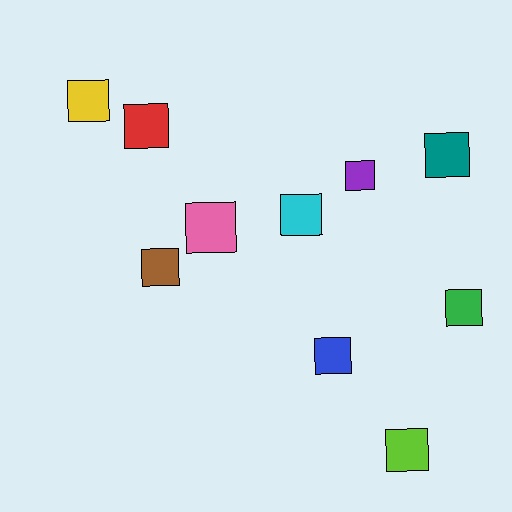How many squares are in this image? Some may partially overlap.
There are 10 squares.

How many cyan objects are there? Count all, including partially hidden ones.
There is 1 cyan object.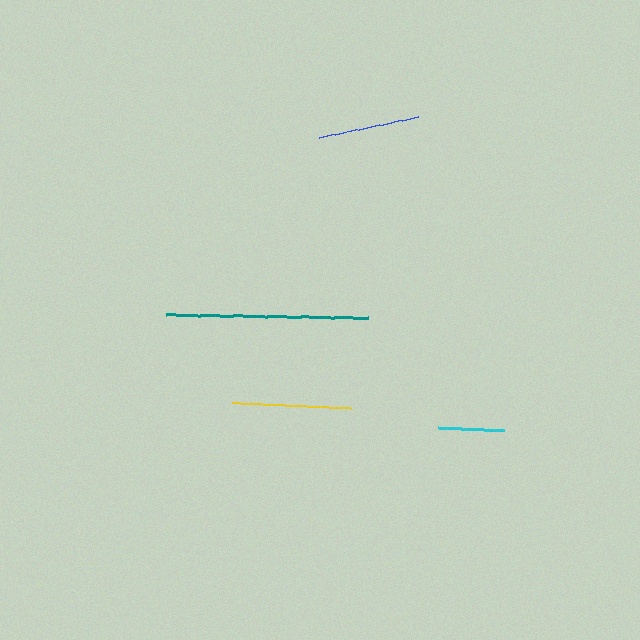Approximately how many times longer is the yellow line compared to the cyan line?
The yellow line is approximately 1.8 times the length of the cyan line.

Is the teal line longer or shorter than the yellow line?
The teal line is longer than the yellow line.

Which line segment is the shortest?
The cyan line is the shortest at approximately 66 pixels.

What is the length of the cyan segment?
The cyan segment is approximately 66 pixels long.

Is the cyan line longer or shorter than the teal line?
The teal line is longer than the cyan line.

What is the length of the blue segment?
The blue segment is approximately 101 pixels long.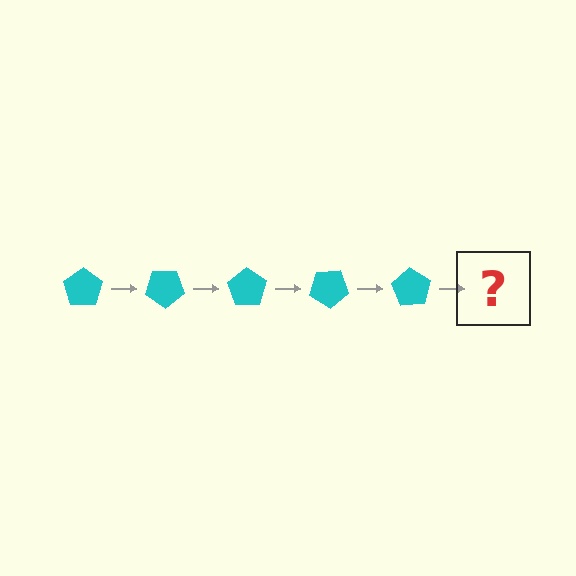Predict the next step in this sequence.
The next step is a cyan pentagon rotated 175 degrees.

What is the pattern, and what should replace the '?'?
The pattern is that the pentagon rotates 35 degrees each step. The '?' should be a cyan pentagon rotated 175 degrees.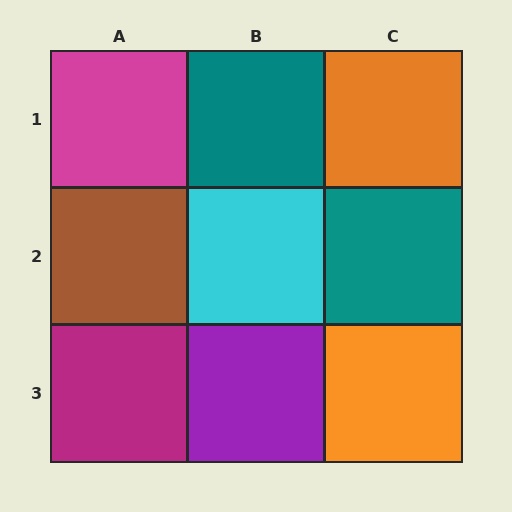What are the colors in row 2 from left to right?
Brown, cyan, teal.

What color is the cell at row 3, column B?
Purple.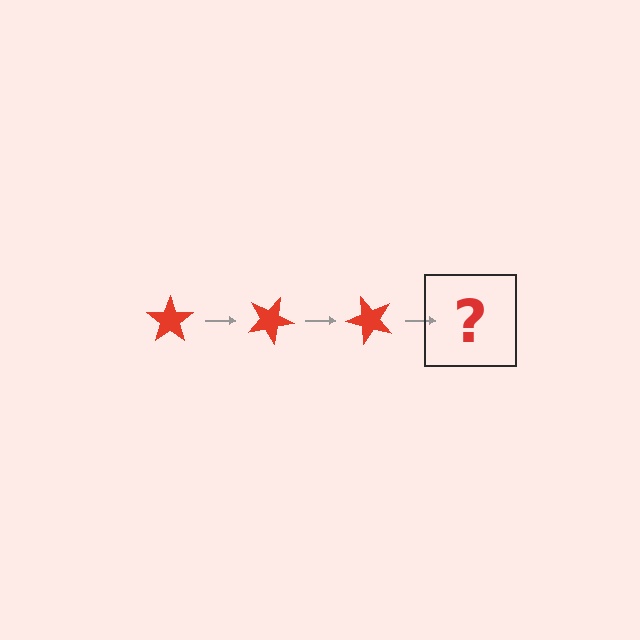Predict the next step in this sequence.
The next step is a red star rotated 75 degrees.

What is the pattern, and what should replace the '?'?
The pattern is that the star rotates 25 degrees each step. The '?' should be a red star rotated 75 degrees.